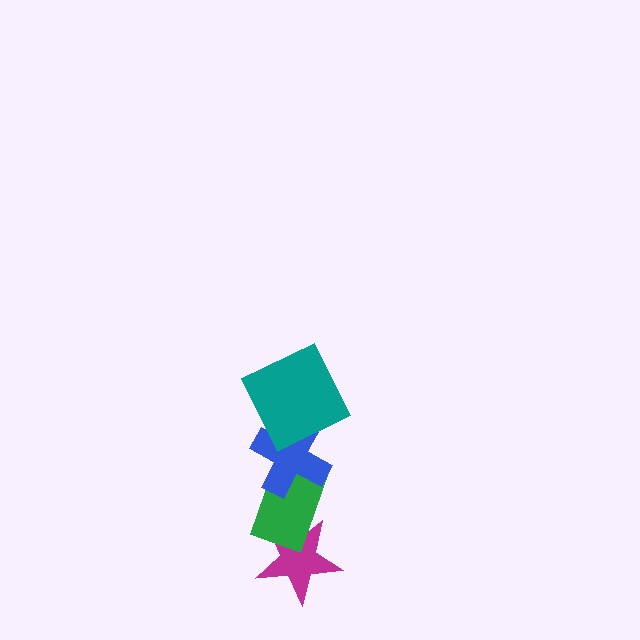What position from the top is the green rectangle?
The green rectangle is 3rd from the top.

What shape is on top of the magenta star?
The green rectangle is on top of the magenta star.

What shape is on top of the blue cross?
The teal square is on top of the blue cross.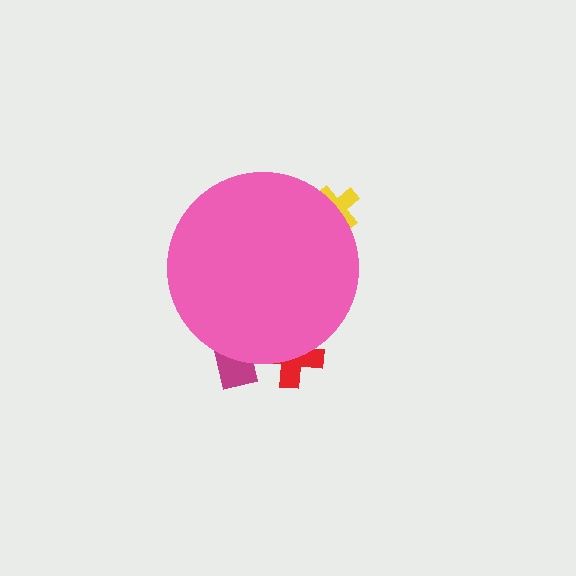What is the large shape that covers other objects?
A pink circle.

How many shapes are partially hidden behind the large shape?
3 shapes are partially hidden.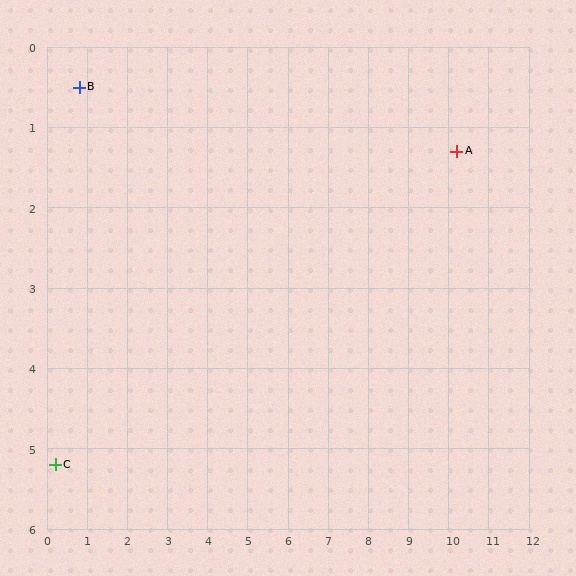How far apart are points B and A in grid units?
Points B and A are about 9.4 grid units apart.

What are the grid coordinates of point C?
Point C is at approximately (0.2, 5.2).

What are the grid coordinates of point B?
Point B is at approximately (0.8, 0.5).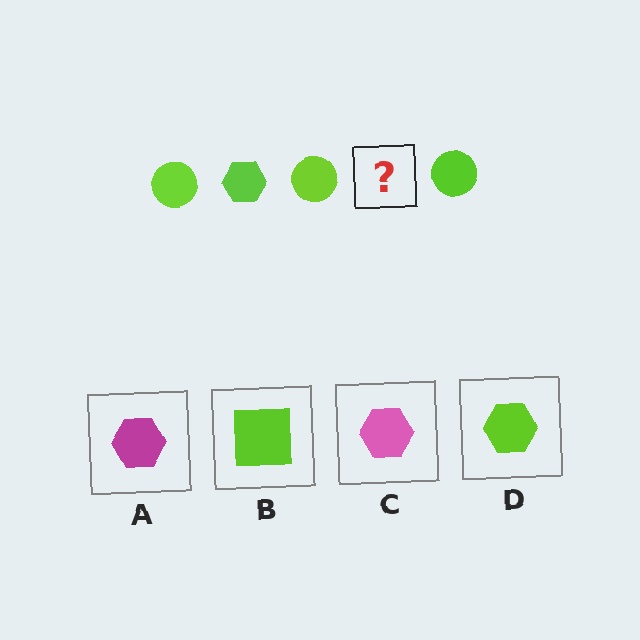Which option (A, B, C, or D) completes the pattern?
D.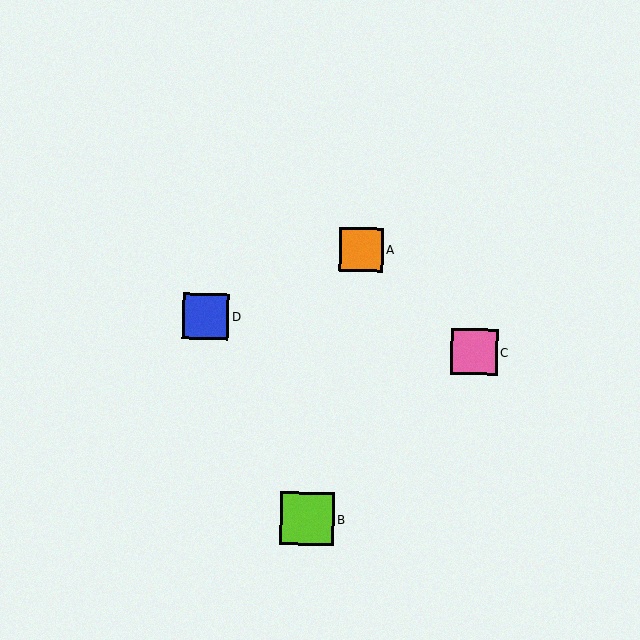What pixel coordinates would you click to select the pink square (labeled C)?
Click at (474, 352) to select the pink square C.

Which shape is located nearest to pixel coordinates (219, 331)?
The blue square (labeled D) at (206, 316) is nearest to that location.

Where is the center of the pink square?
The center of the pink square is at (474, 352).